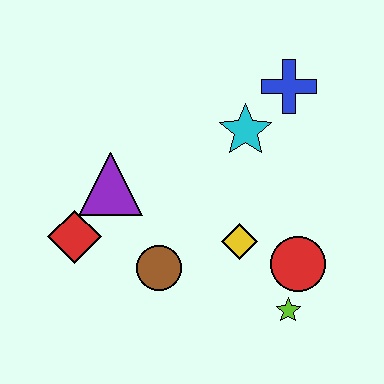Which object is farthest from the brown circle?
The blue cross is farthest from the brown circle.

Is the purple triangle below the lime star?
No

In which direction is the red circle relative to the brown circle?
The red circle is to the right of the brown circle.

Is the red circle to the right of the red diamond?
Yes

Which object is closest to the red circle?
The lime star is closest to the red circle.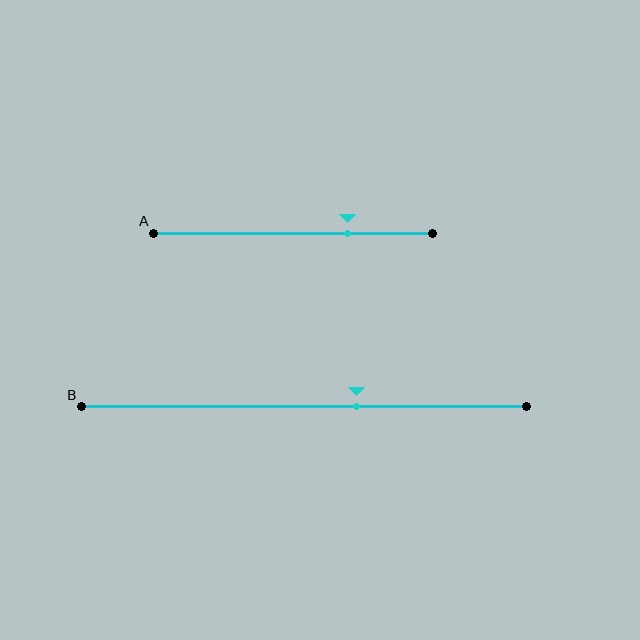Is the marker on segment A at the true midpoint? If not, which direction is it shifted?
No, the marker on segment A is shifted to the right by about 20% of the segment length.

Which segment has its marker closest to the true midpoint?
Segment B has its marker closest to the true midpoint.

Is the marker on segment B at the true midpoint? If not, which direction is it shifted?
No, the marker on segment B is shifted to the right by about 12% of the segment length.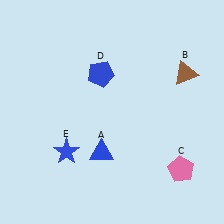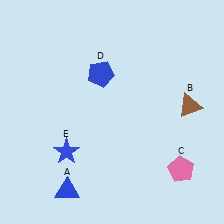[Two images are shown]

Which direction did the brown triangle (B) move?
The brown triangle (B) moved down.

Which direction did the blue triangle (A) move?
The blue triangle (A) moved down.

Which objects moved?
The objects that moved are: the blue triangle (A), the brown triangle (B).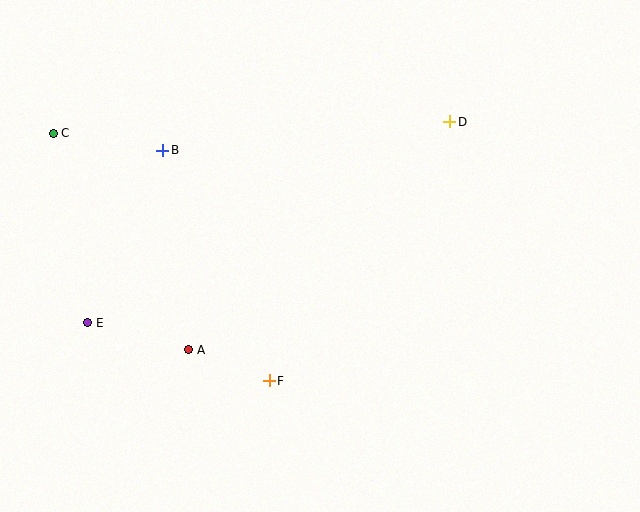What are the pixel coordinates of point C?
Point C is at (53, 133).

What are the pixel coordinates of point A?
Point A is at (189, 350).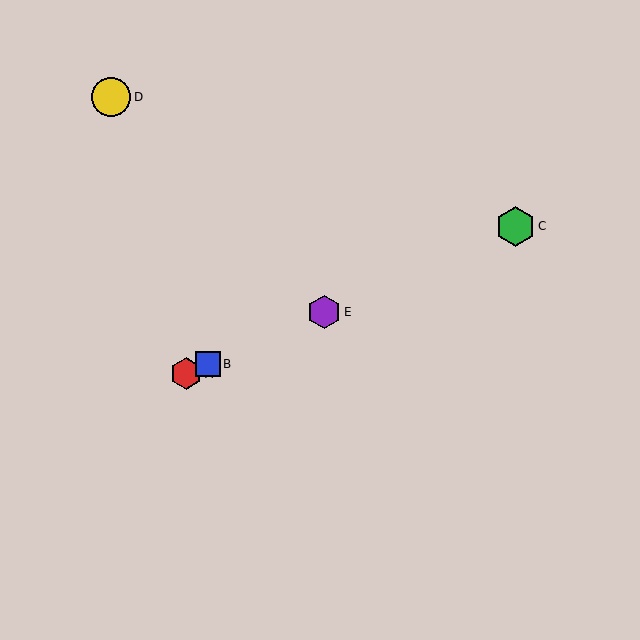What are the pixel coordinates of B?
Object B is at (208, 364).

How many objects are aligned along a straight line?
4 objects (A, B, C, E) are aligned along a straight line.